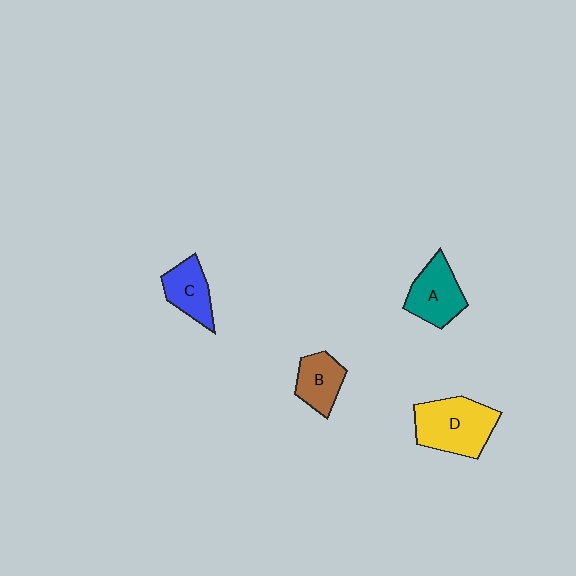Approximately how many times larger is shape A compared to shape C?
Approximately 1.2 times.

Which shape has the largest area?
Shape D (yellow).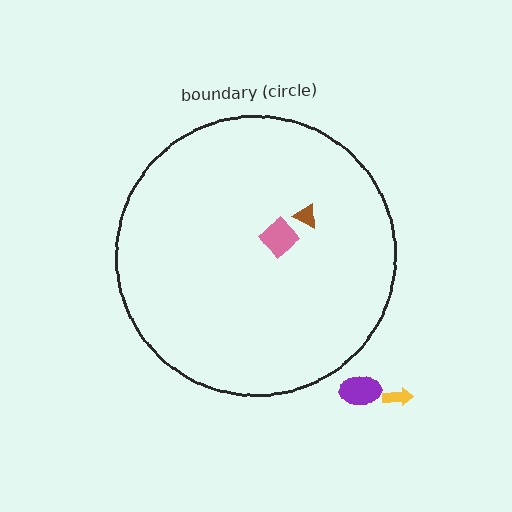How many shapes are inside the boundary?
2 inside, 2 outside.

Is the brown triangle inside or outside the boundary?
Inside.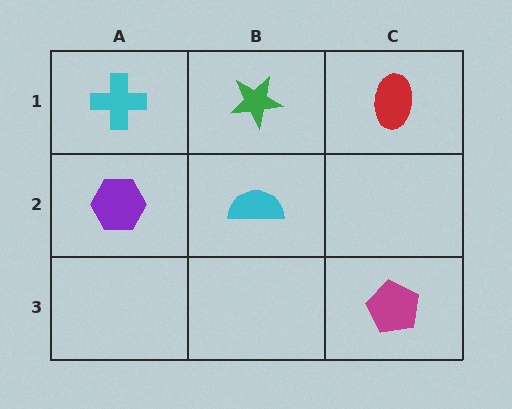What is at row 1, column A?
A cyan cross.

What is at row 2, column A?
A purple hexagon.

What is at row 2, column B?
A cyan semicircle.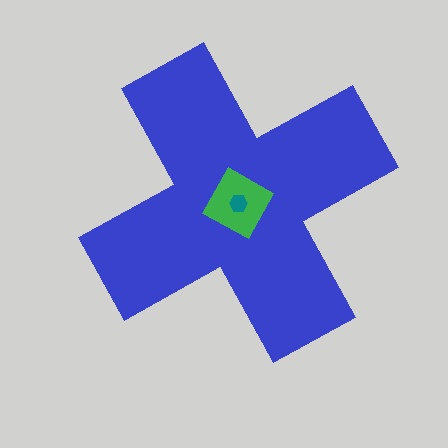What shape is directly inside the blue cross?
The green diamond.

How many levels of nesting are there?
3.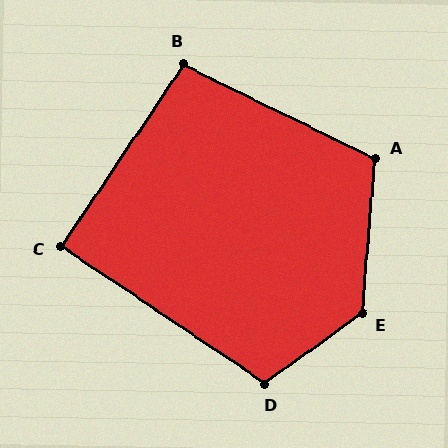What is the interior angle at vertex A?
Approximately 111 degrees (obtuse).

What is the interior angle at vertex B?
Approximately 98 degrees (obtuse).